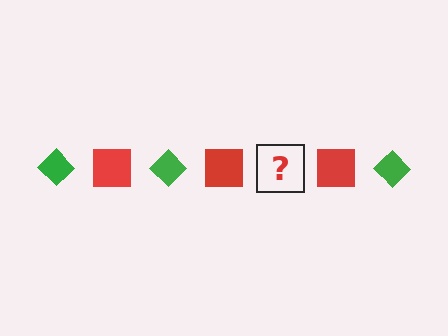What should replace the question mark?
The question mark should be replaced with a green diamond.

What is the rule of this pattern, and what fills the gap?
The rule is that the pattern alternates between green diamond and red square. The gap should be filled with a green diamond.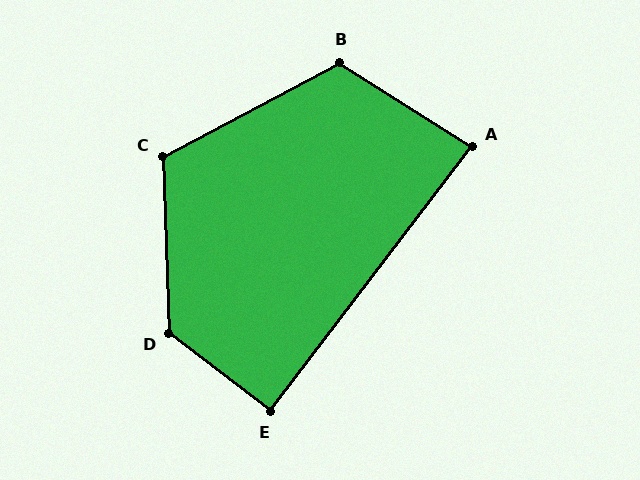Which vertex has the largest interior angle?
D, at approximately 129 degrees.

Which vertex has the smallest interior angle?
A, at approximately 85 degrees.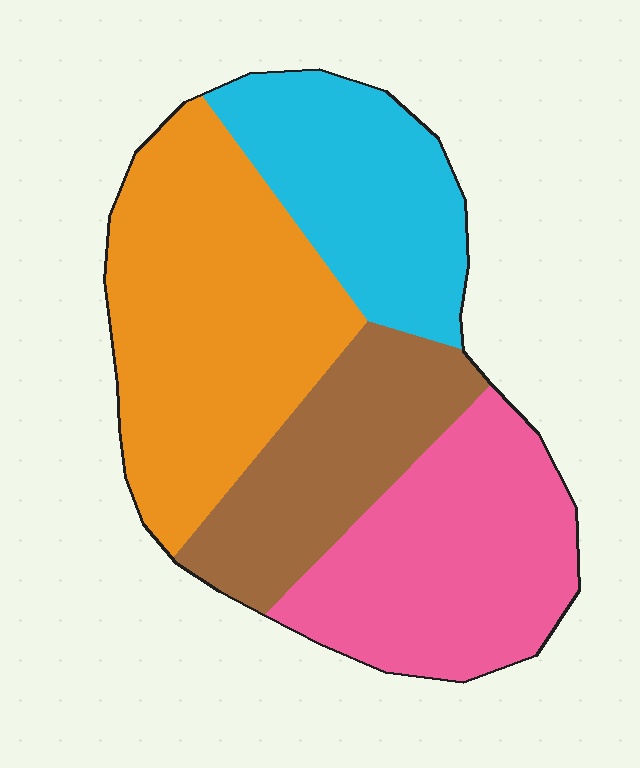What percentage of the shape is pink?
Pink covers 26% of the shape.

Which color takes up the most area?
Orange, at roughly 35%.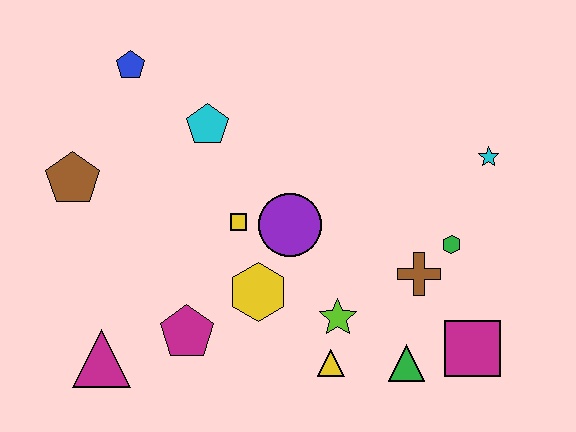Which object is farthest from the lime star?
The blue pentagon is farthest from the lime star.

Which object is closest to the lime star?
The yellow triangle is closest to the lime star.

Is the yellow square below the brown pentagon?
Yes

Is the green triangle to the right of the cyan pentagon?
Yes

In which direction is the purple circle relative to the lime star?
The purple circle is above the lime star.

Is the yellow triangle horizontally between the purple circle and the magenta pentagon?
No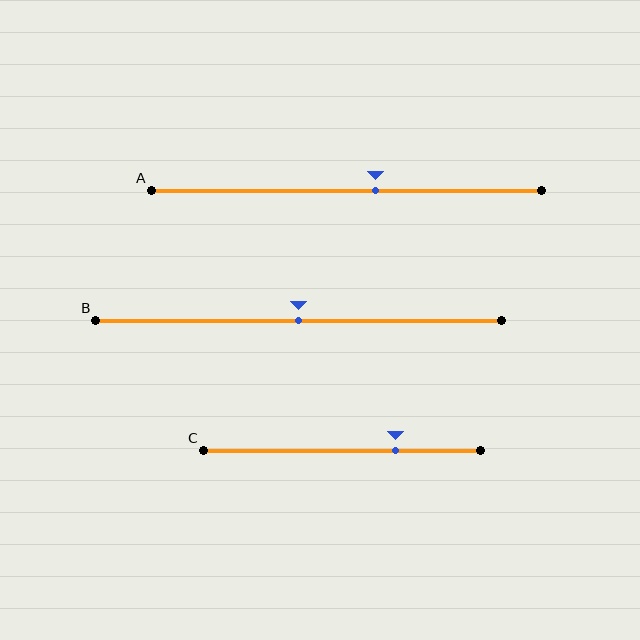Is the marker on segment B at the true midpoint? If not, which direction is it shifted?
Yes, the marker on segment B is at the true midpoint.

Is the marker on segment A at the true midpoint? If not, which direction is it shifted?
No, the marker on segment A is shifted to the right by about 8% of the segment length.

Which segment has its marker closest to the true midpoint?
Segment B has its marker closest to the true midpoint.